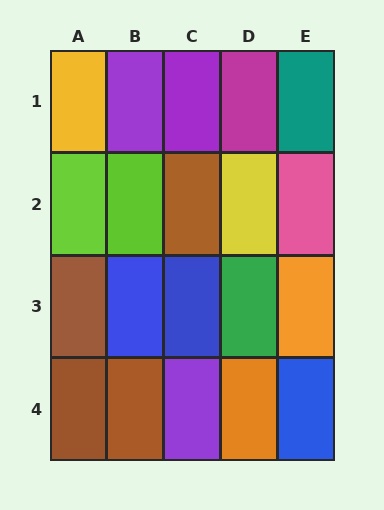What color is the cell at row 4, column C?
Purple.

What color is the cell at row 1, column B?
Purple.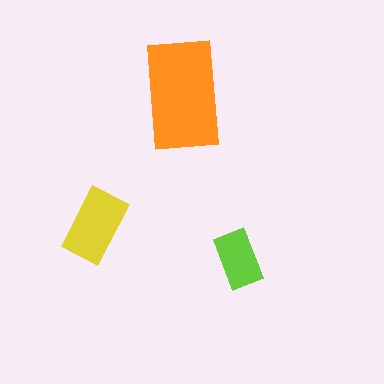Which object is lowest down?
The lime rectangle is bottommost.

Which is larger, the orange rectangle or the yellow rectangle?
The orange one.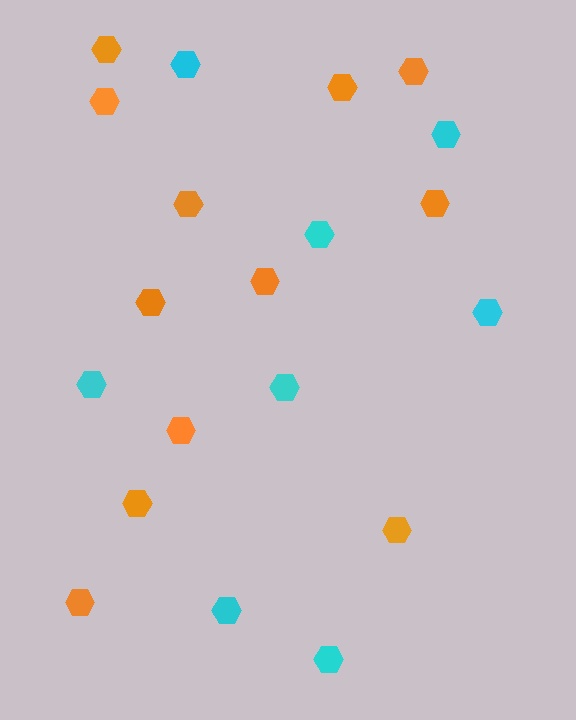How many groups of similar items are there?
There are 2 groups: one group of orange hexagons (12) and one group of cyan hexagons (8).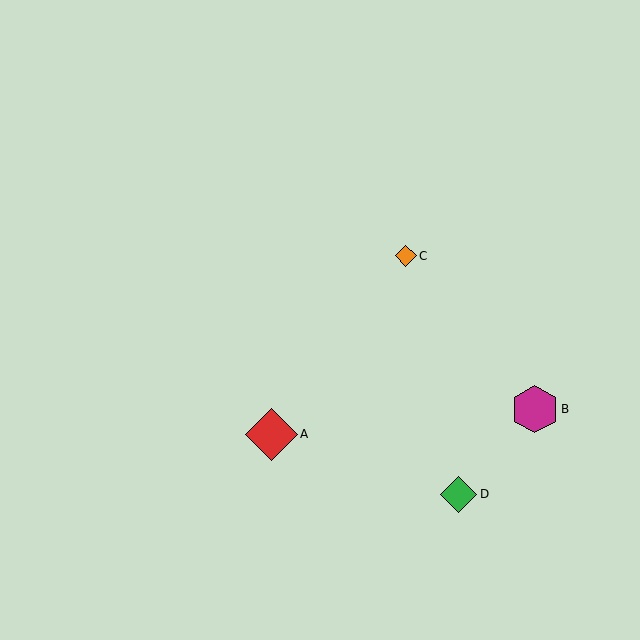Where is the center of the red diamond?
The center of the red diamond is at (271, 434).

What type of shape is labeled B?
Shape B is a magenta hexagon.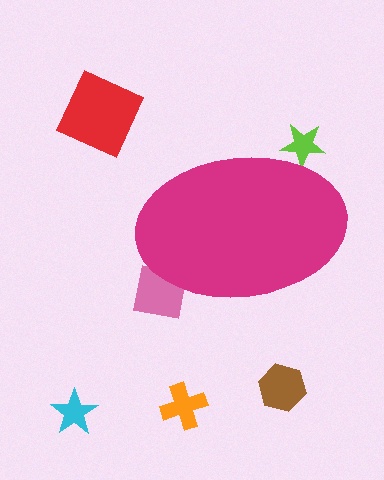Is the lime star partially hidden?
Yes, the lime star is partially hidden behind the magenta ellipse.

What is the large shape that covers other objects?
A magenta ellipse.